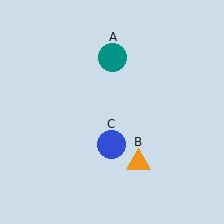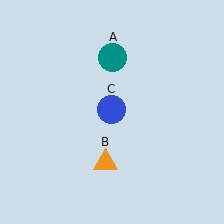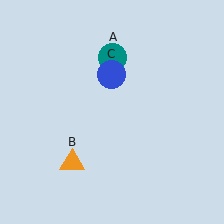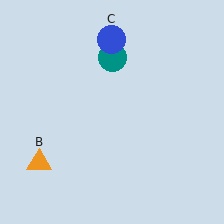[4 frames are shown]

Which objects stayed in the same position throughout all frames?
Teal circle (object A) remained stationary.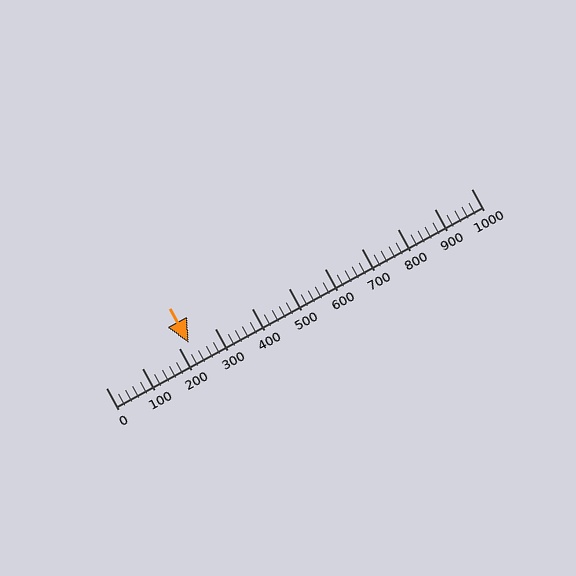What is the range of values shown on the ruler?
The ruler shows values from 0 to 1000.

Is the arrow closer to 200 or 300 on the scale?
The arrow is closer to 200.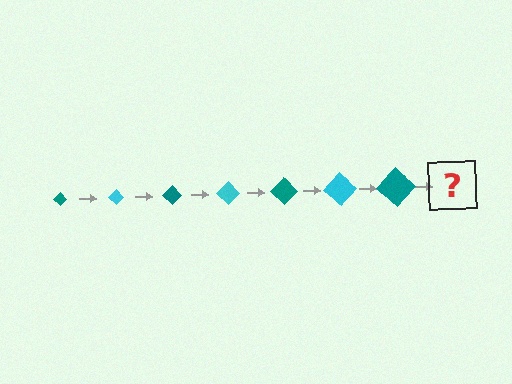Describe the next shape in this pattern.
It should be a cyan diamond, larger than the previous one.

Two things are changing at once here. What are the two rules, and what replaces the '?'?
The two rules are that the diamond grows larger each step and the color cycles through teal and cyan. The '?' should be a cyan diamond, larger than the previous one.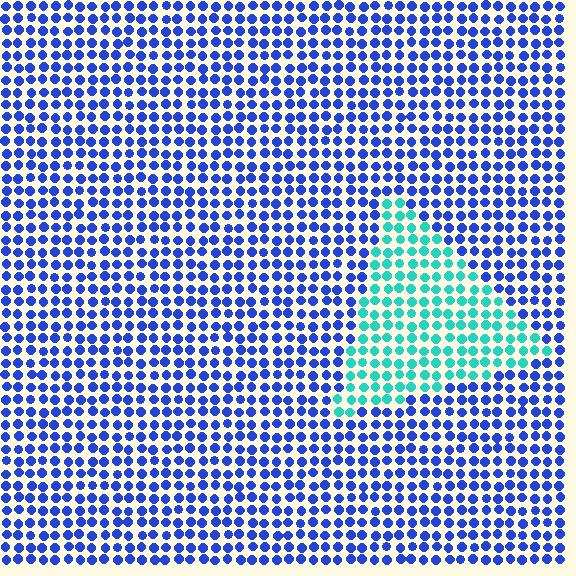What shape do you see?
I see a triangle.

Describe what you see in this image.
The image is filled with small blue elements in a uniform arrangement. A triangle-shaped region is visible where the elements are tinted to a slightly different hue, forming a subtle color boundary.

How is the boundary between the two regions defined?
The boundary is defined purely by a slight shift in hue (about 58 degrees). Spacing, size, and orientation are identical on both sides.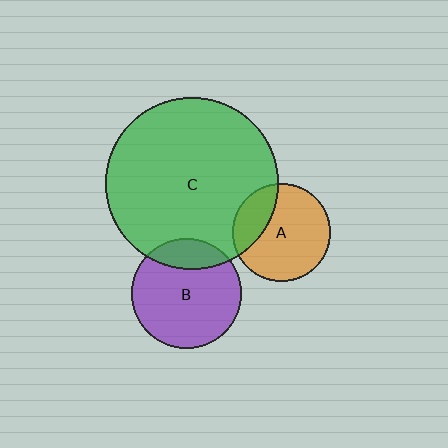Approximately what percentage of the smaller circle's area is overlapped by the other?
Approximately 25%.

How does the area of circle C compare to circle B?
Approximately 2.5 times.